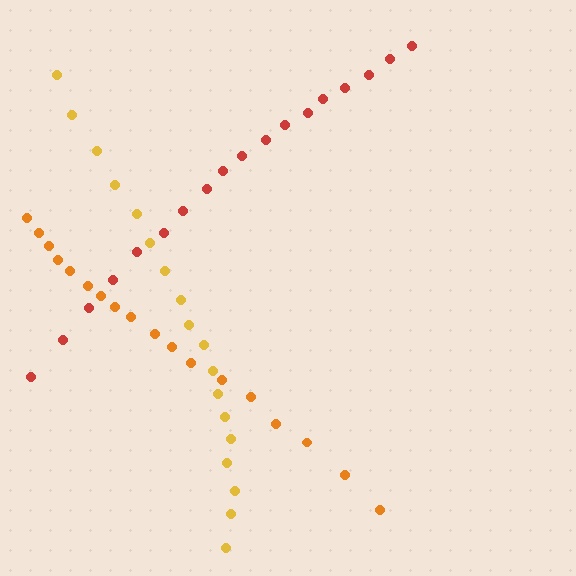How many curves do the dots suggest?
There are 3 distinct paths.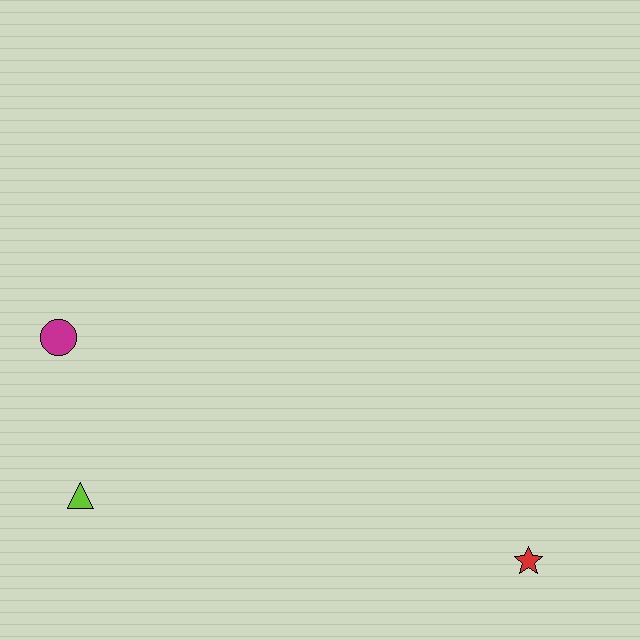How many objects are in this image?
There are 3 objects.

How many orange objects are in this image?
There are no orange objects.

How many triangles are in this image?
There is 1 triangle.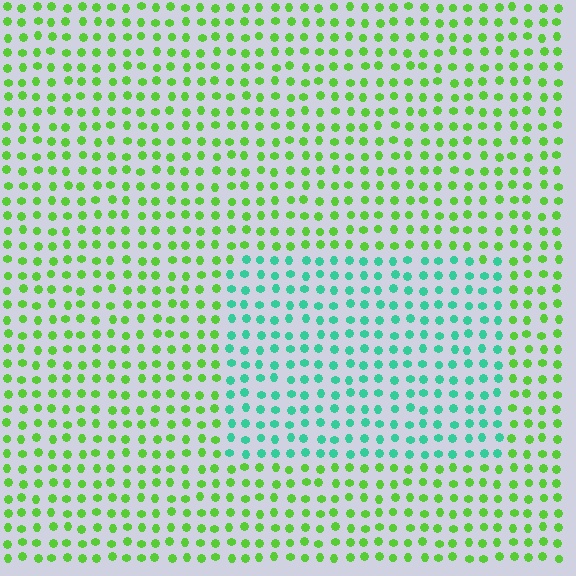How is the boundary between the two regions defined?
The boundary is defined purely by a slight shift in hue (about 53 degrees). Spacing, size, and orientation are identical on both sides.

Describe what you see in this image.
The image is filled with small lime elements in a uniform arrangement. A rectangle-shaped region is visible where the elements are tinted to a slightly different hue, forming a subtle color boundary.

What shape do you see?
I see a rectangle.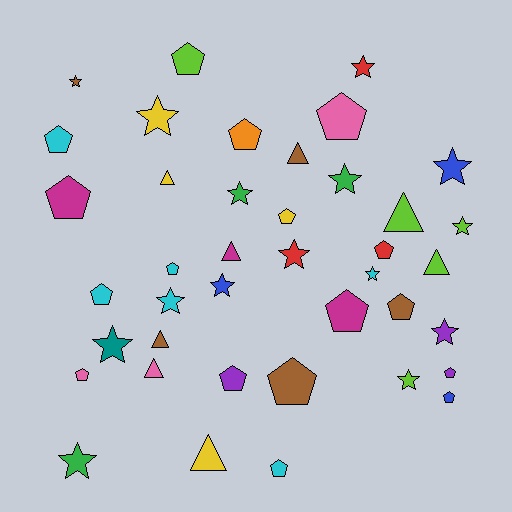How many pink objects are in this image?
There are 3 pink objects.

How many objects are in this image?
There are 40 objects.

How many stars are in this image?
There are 15 stars.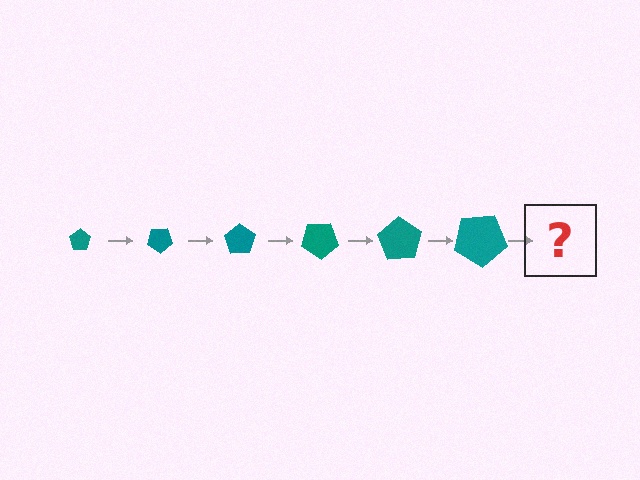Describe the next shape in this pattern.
It should be a pentagon, larger than the previous one and rotated 210 degrees from the start.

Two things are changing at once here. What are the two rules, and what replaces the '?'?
The two rules are that the pentagon grows larger each step and it rotates 35 degrees each step. The '?' should be a pentagon, larger than the previous one and rotated 210 degrees from the start.